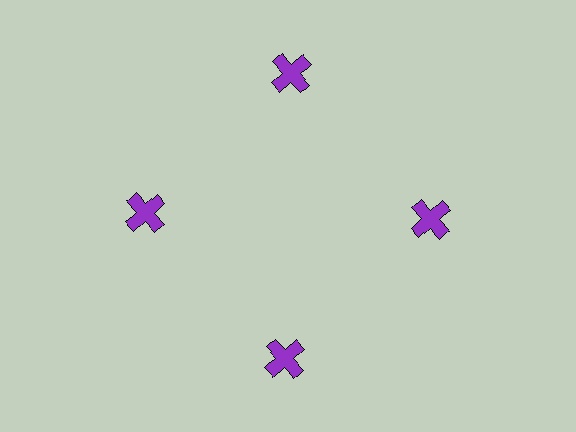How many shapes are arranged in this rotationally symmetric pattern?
There are 4 shapes, arranged in 4 groups of 1.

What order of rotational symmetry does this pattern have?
This pattern has 4-fold rotational symmetry.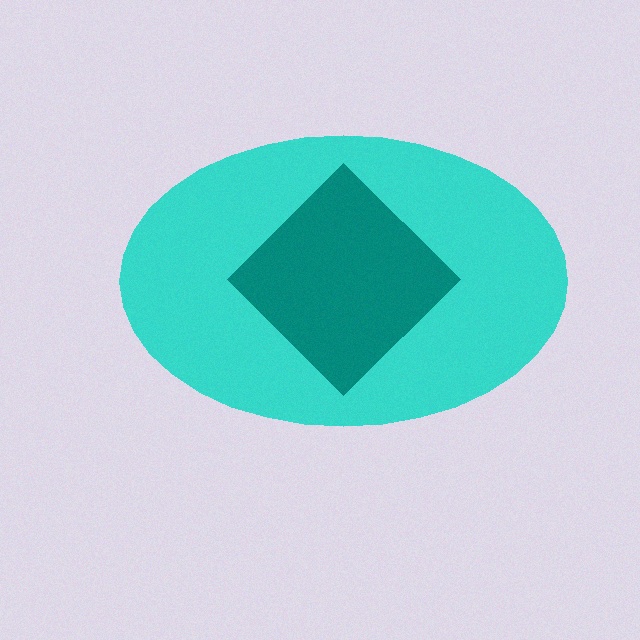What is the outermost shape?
The cyan ellipse.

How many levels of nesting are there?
2.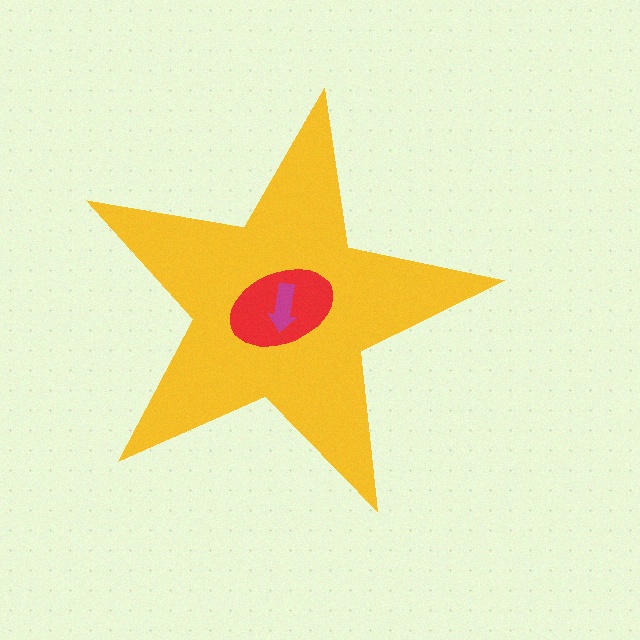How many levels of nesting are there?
3.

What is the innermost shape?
The magenta arrow.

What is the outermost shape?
The yellow star.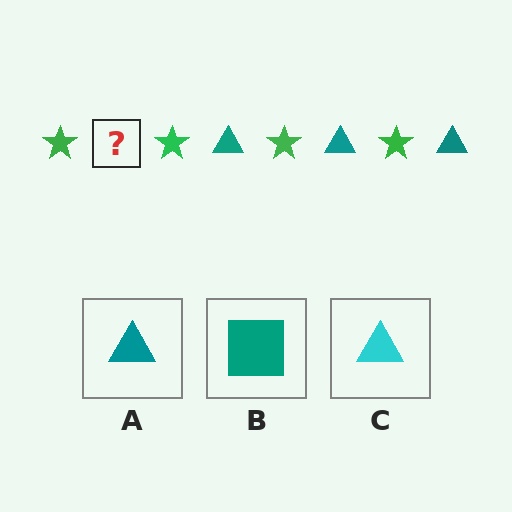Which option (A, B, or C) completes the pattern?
A.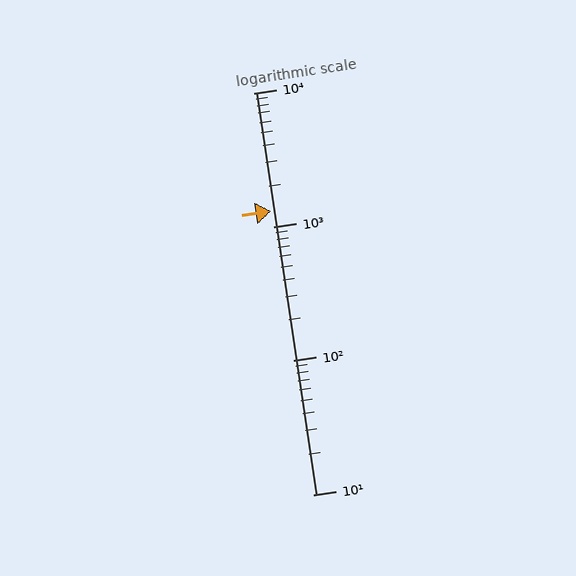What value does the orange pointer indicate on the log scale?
The pointer indicates approximately 1300.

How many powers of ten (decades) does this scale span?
The scale spans 3 decades, from 10 to 10000.